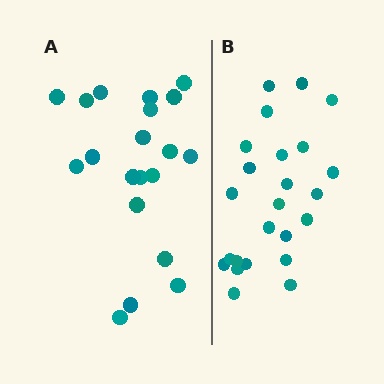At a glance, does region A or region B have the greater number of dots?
Region B (the right region) has more dots.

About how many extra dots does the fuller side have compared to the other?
Region B has about 4 more dots than region A.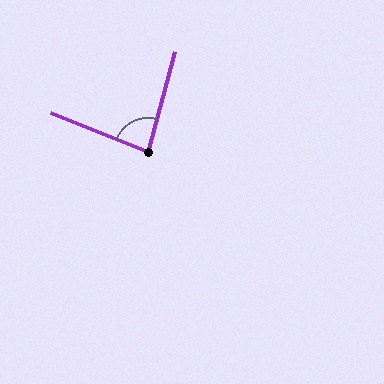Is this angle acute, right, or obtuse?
It is acute.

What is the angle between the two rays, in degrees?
Approximately 84 degrees.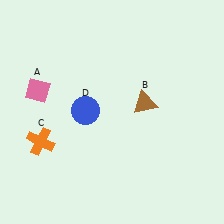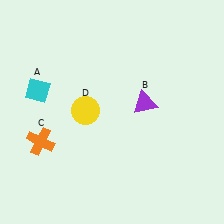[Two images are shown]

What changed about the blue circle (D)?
In Image 1, D is blue. In Image 2, it changed to yellow.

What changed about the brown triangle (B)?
In Image 1, B is brown. In Image 2, it changed to purple.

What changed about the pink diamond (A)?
In Image 1, A is pink. In Image 2, it changed to cyan.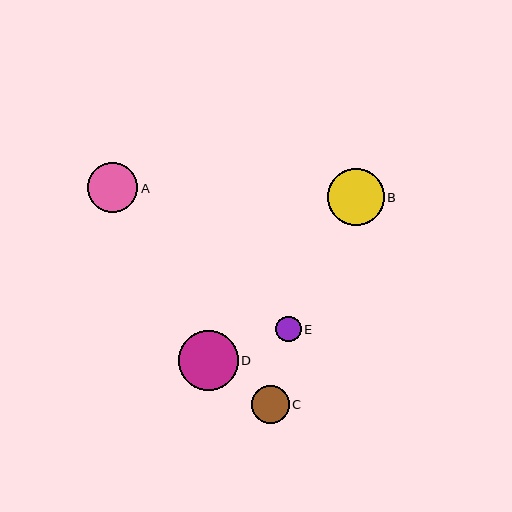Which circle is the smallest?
Circle E is the smallest with a size of approximately 25 pixels.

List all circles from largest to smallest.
From largest to smallest: D, B, A, C, E.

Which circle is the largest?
Circle D is the largest with a size of approximately 60 pixels.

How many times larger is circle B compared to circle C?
Circle B is approximately 1.5 times the size of circle C.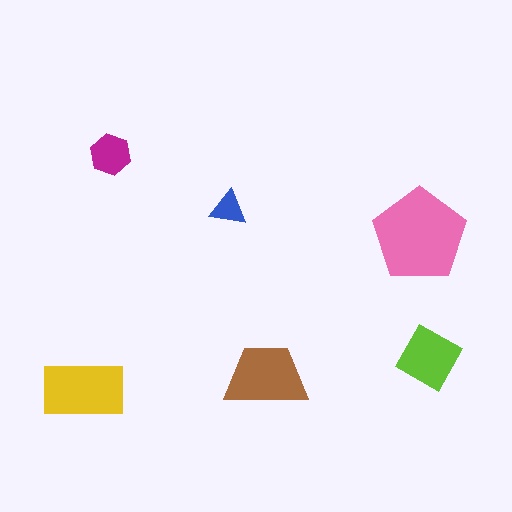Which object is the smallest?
The blue triangle.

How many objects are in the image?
There are 6 objects in the image.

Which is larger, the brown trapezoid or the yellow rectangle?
The yellow rectangle.